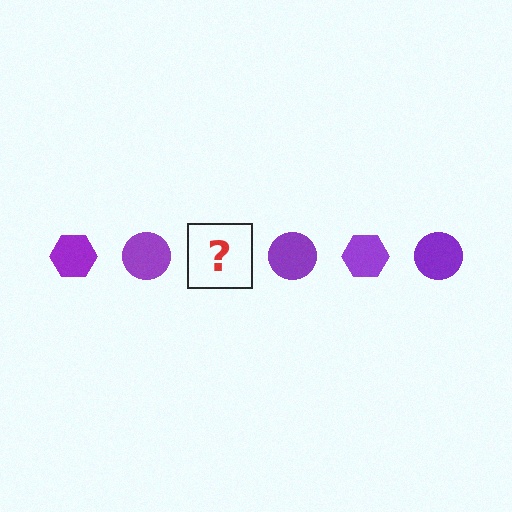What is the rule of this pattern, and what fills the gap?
The rule is that the pattern cycles through hexagon, circle shapes in purple. The gap should be filled with a purple hexagon.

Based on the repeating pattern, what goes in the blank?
The blank should be a purple hexagon.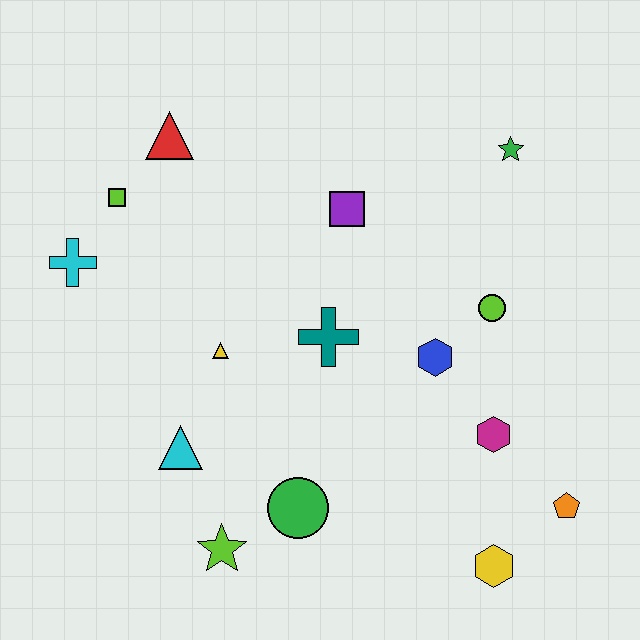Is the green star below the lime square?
No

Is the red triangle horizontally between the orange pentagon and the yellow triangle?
No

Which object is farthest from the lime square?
The orange pentagon is farthest from the lime square.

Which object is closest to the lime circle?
The blue hexagon is closest to the lime circle.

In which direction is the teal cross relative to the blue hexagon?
The teal cross is to the left of the blue hexagon.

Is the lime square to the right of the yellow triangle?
No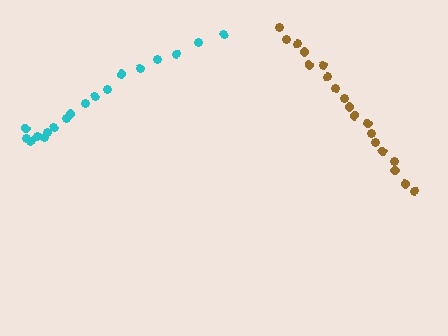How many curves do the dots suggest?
There are 2 distinct paths.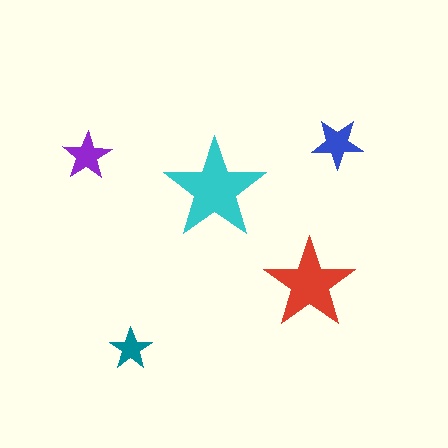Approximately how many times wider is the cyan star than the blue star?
About 2 times wider.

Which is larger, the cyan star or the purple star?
The cyan one.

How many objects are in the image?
There are 5 objects in the image.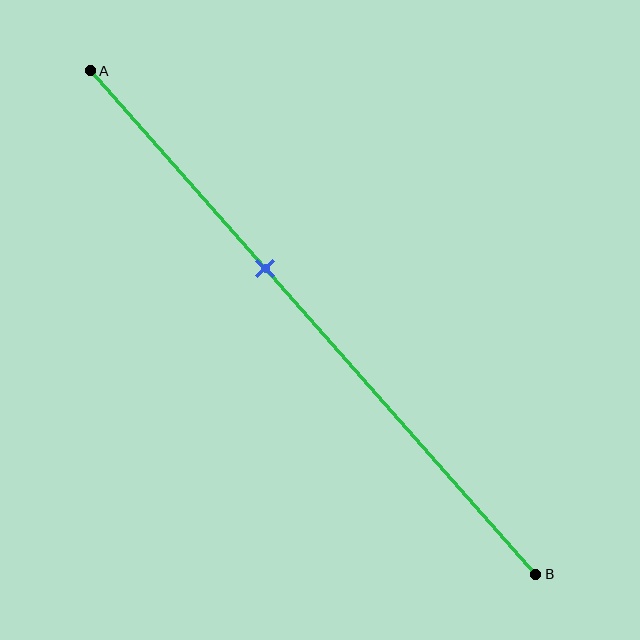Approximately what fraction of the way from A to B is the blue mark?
The blue mark is approximately 40% of the way from A to B.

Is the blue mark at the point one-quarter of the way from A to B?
No, the mark is at about 40% from A, not at the 25% one-quarter point.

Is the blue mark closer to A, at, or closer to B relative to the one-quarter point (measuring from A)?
The blue mark is closer to point B than the one-quarter point of segment AB.